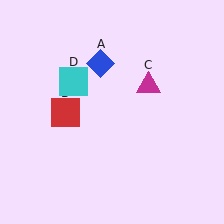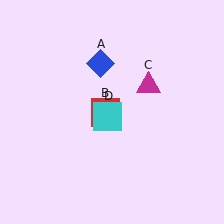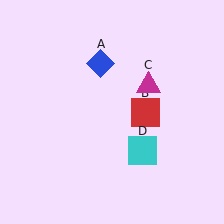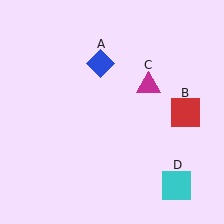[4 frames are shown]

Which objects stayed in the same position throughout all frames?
Blue diamond (object A) and magenta triangle (object C) remained stationary.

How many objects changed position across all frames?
2 objects changed position: red square (object B), cyan square (object D).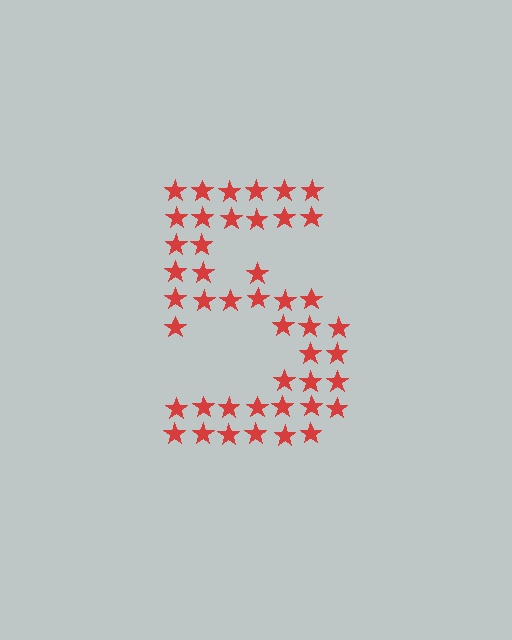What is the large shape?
The large shape is the digit 5.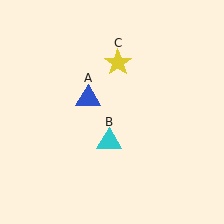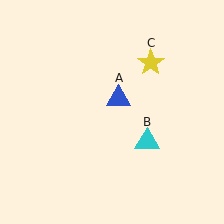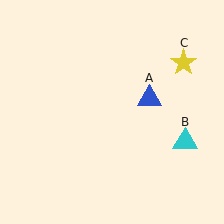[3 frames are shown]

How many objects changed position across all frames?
3 objects changed position: blue triangle (object A), cyan triangle (object B), yellow star (object C).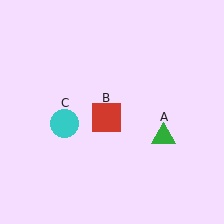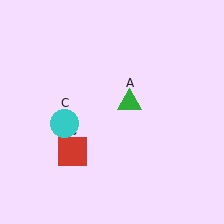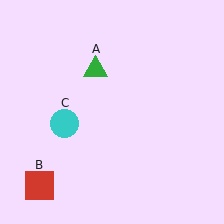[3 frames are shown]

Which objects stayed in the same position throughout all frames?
Cyan circle (object C) remained stationary.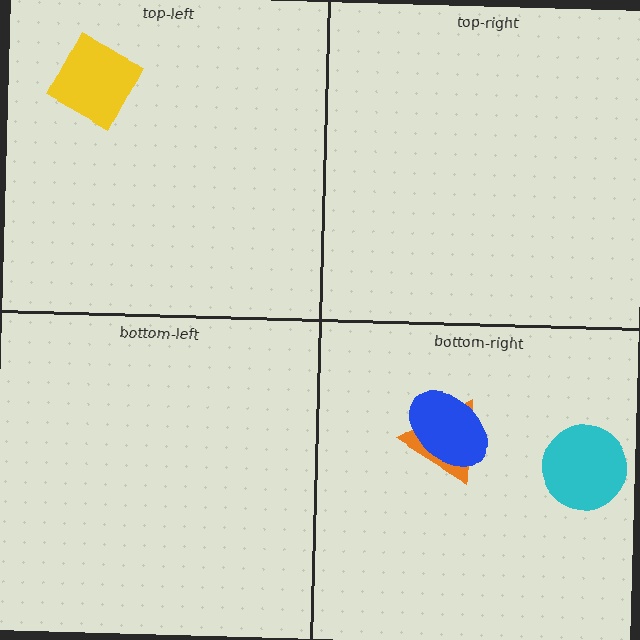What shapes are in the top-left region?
The yellow square.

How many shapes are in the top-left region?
1.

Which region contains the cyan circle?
The bottom-right region.